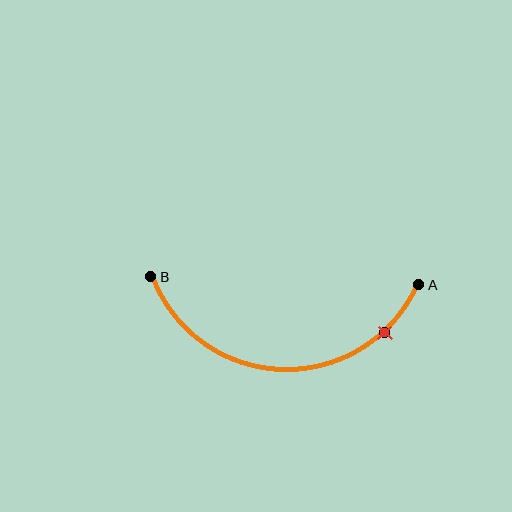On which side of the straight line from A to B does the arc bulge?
The arc bulges below the straight line connecting A and B.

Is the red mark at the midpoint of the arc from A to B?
No. The red mark lies on the arc but is closer to endpoint A. The arc midpoint would be at the point on the curve equidistant along the arc from both A and B.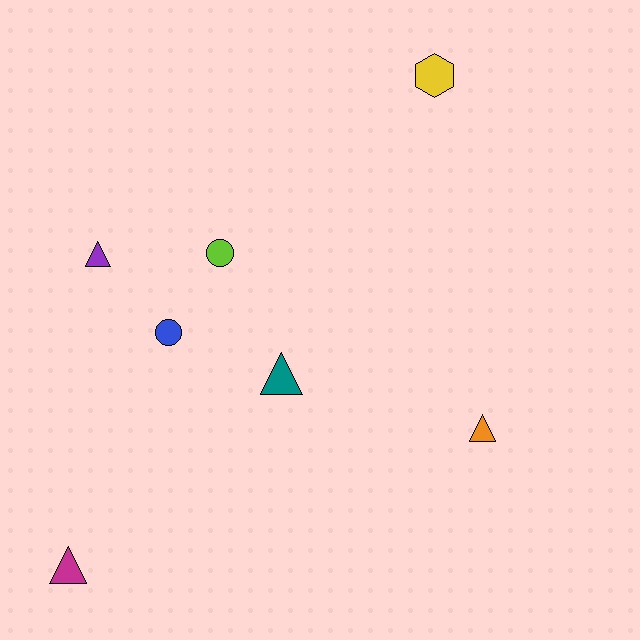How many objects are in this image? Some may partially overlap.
There are 7 objects.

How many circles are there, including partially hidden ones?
There are 2 circles.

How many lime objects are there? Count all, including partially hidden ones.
There is 1 lime object.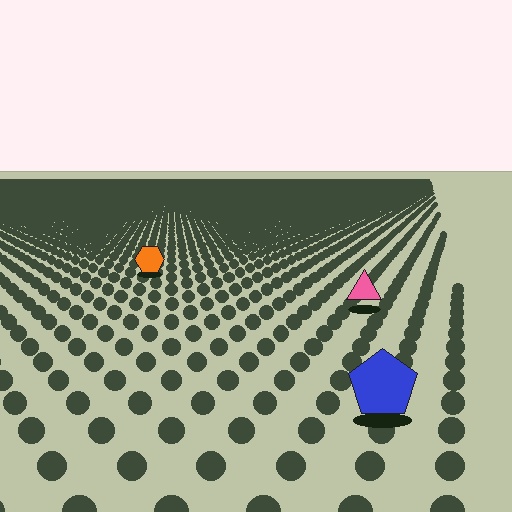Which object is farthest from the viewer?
The orange hexagon is farthest from the viewer. It appears smaller and the ground texture around it is denser.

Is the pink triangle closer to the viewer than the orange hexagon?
Yes. The pink triangle is closer — you can tell from the texture gradient: the ground texture is coarser near it.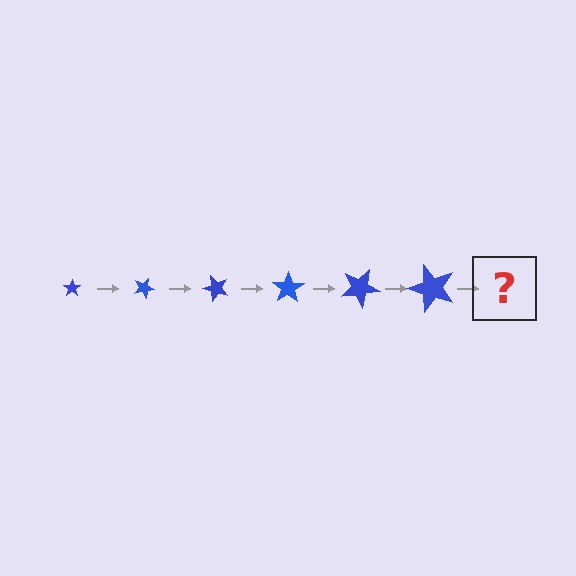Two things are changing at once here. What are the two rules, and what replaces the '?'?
The two rules are that the star grows larger each step and it rotates 25 degrees each step. The '?' should be a star, larger than the previous one and rotated 150 degrees from the start.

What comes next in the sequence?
The next element should be a star, larger than the previous one and rotated 150 degrees from the start.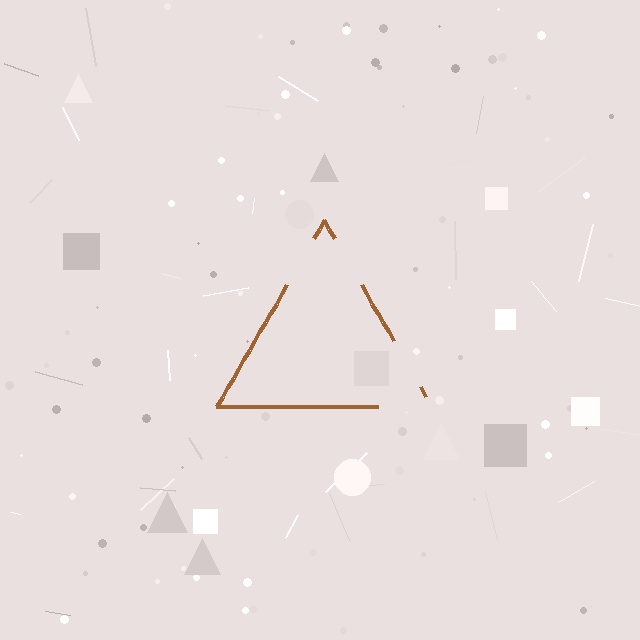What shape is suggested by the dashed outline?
The dashed outline suggests a triangle.